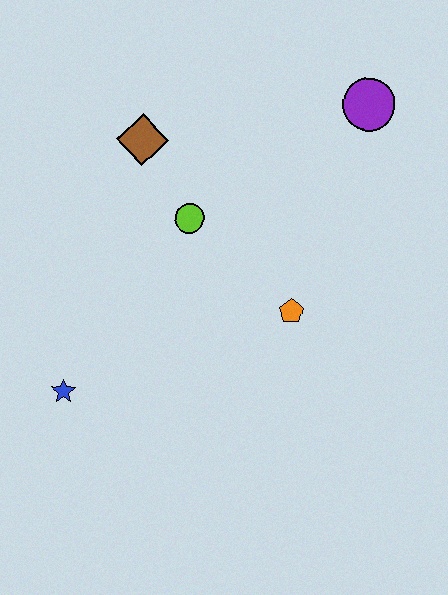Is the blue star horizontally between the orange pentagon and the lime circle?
No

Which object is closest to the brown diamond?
The lime circle is closest to the brown diamond.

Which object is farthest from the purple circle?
The blue star is farthest from the purple circle.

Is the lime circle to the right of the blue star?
Yes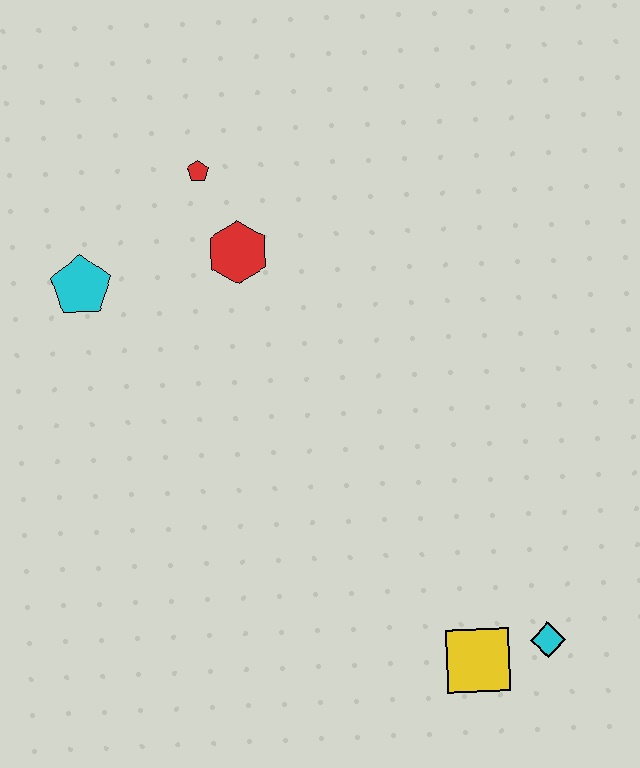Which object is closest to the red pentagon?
The red hexagon is closest to the red pentagon.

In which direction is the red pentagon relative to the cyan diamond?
The red pentagon is above the cyan diamond.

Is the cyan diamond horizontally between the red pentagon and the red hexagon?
No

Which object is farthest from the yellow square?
The red pentagon is farthest from the yellow square.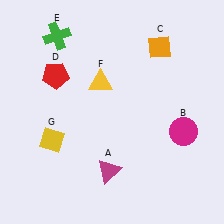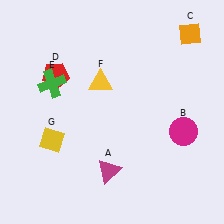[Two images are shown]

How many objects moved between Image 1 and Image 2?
2 objects moved between the two images.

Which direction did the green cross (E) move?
The green cross (E) moved down.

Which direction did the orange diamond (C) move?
The orange diamond (C) moved right.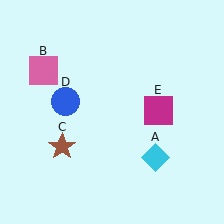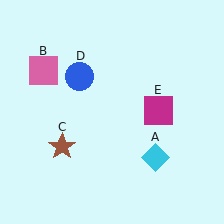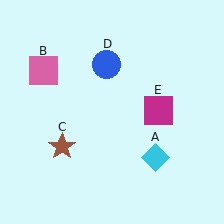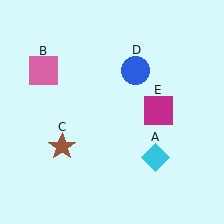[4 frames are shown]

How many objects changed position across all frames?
1 object changed position: blue circle (object D).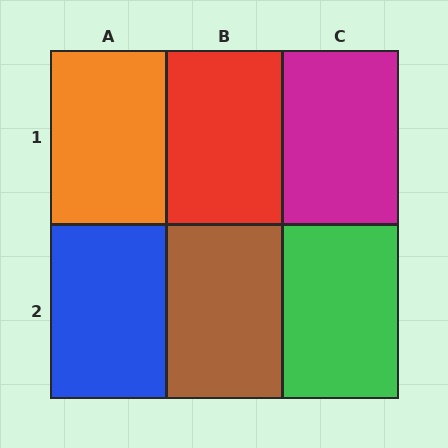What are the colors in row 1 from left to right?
Orange, red, magenta.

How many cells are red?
1 cell is red.